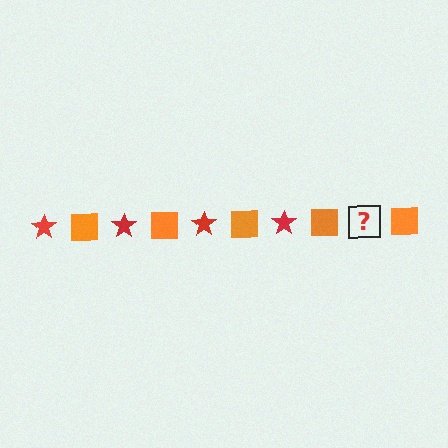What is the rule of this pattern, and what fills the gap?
The rule is that the pattern alternates between red star and orange square. The gap should be filled with a red star.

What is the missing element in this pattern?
The missing element is a red star.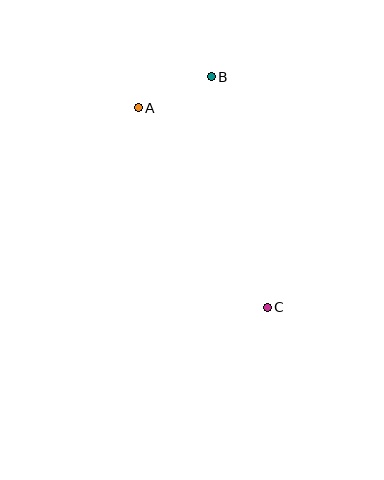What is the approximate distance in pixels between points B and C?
The distance between B and C is approximately 237 pixels.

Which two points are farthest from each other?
Points A and C are farthest from each other.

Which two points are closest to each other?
Points A and B are closest to each other.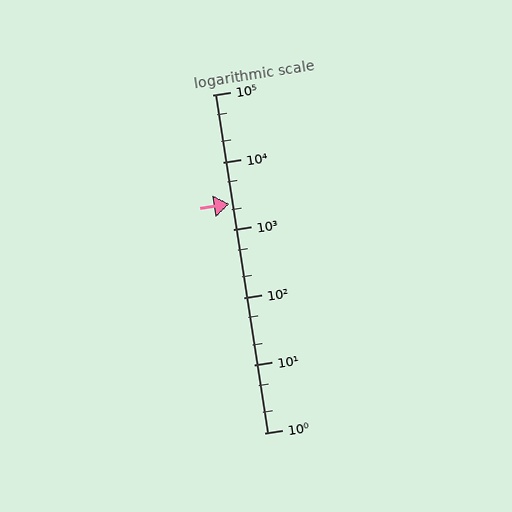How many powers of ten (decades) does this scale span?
The scale spans 5 decades, from 1 to 100000.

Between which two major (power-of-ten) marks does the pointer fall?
The pointer is between 1000 and 10000.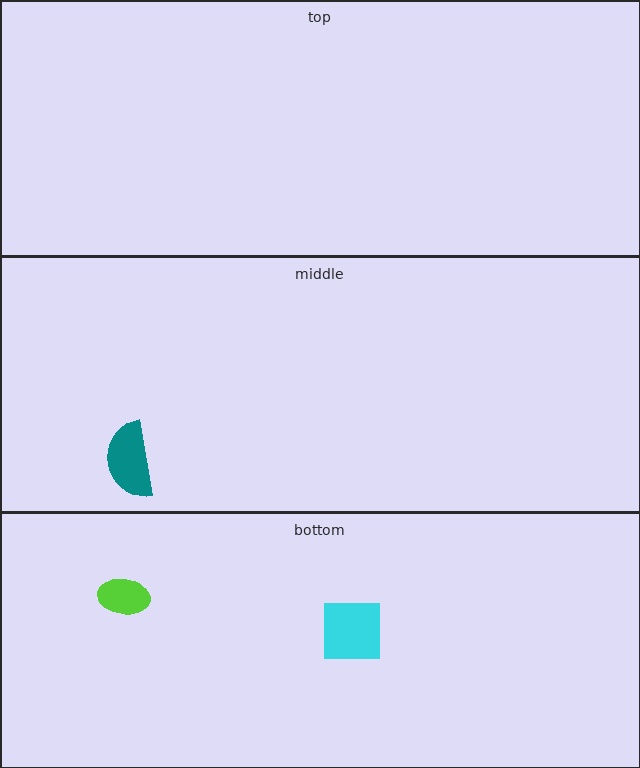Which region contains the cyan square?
The bottom region.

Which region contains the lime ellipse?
The bottom region.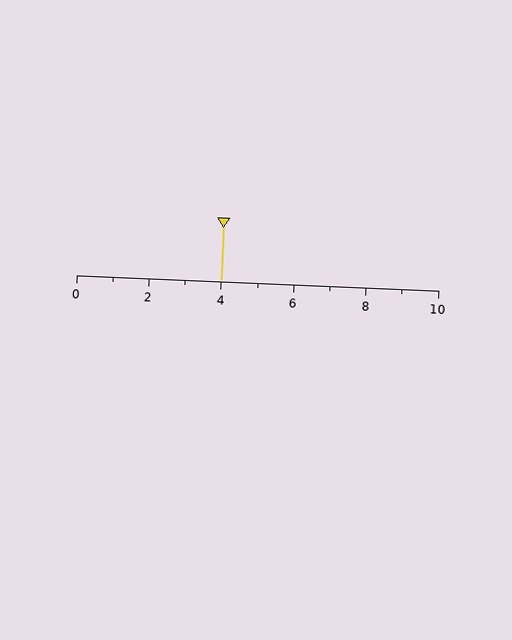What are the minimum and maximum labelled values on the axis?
The axis runs from 0 to 10.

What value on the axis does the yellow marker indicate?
The marker indicates approximately 4.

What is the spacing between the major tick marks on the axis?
The major ticks are spaced 2 apart.